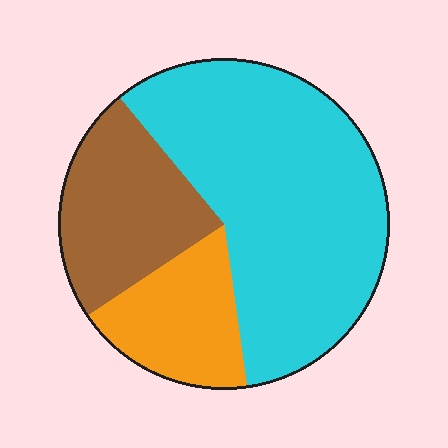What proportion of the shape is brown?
Brown takes up less than a quarter of the shape.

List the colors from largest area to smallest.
From largest to smallest: cyan, brown, orange.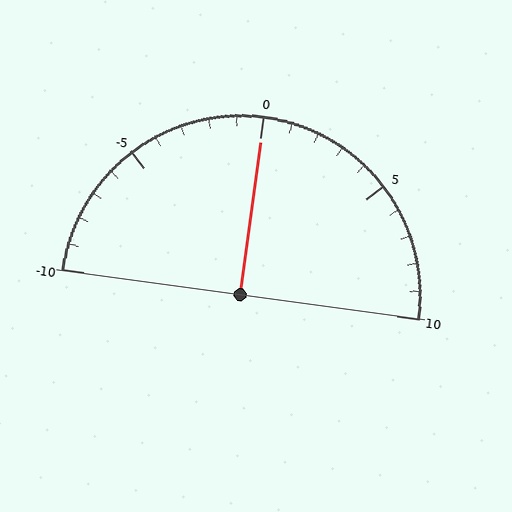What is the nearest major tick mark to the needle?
The nearest major tick mark is 0.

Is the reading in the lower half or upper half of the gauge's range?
The reading is in the upper half of the range (-10 to 10).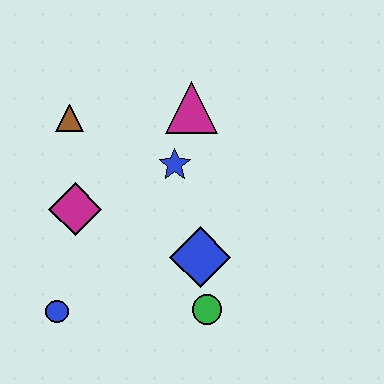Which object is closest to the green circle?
The blue diamond is closest to the green circle.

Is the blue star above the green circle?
Yes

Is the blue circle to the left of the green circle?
Yes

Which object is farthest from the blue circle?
The magenta triangle is farthest from the blue circle.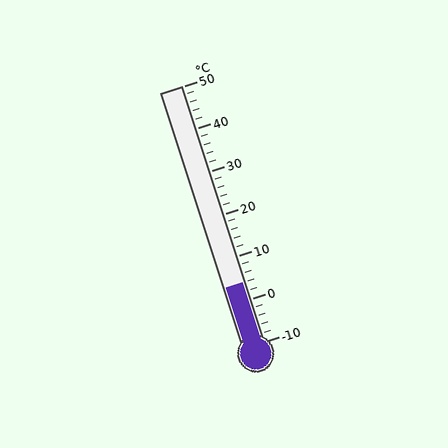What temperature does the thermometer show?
The thermometer shows approximately 4°C.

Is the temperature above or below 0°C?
The temperature is above 0°C.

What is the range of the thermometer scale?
The thermometer scale ranges from -10°C to 50°C.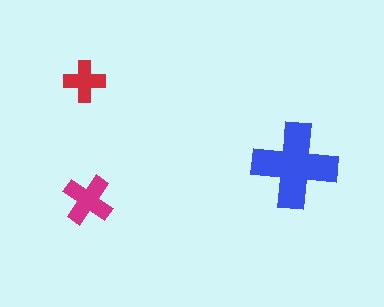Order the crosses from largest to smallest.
the blue one, the magenta one, the red one.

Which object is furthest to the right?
The blue cross is rightmost.